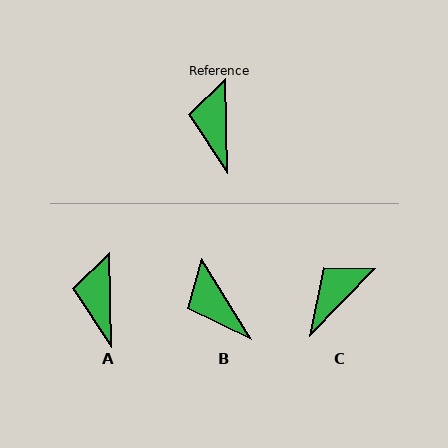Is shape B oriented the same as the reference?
No, it is off by about 30 degrees.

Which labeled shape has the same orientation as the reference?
A.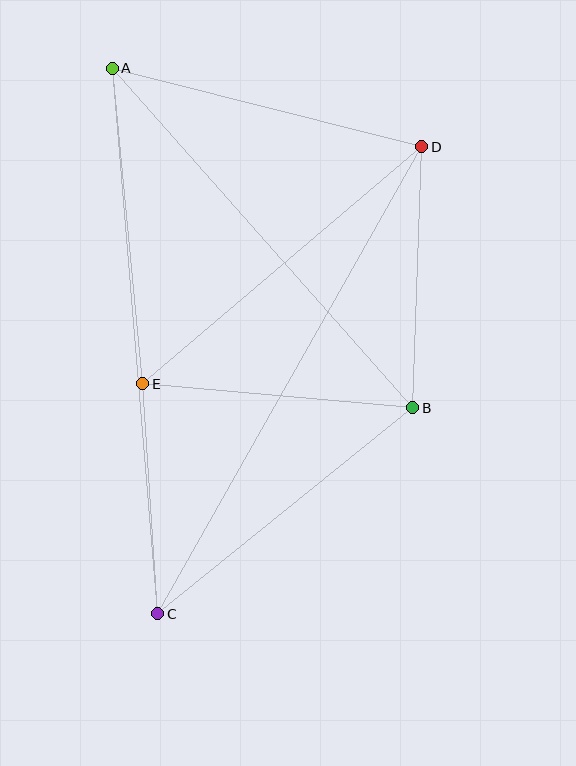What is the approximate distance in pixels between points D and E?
The distance between D and E is approximately 366 pixels.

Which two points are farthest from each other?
Points A and C are farthest from each other.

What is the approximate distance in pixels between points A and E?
The distance between A and E is approximately 317 pixels.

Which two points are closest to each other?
Points C and E are closest to each other.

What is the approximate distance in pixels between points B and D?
The distance between B and D is approximately 261 pixels.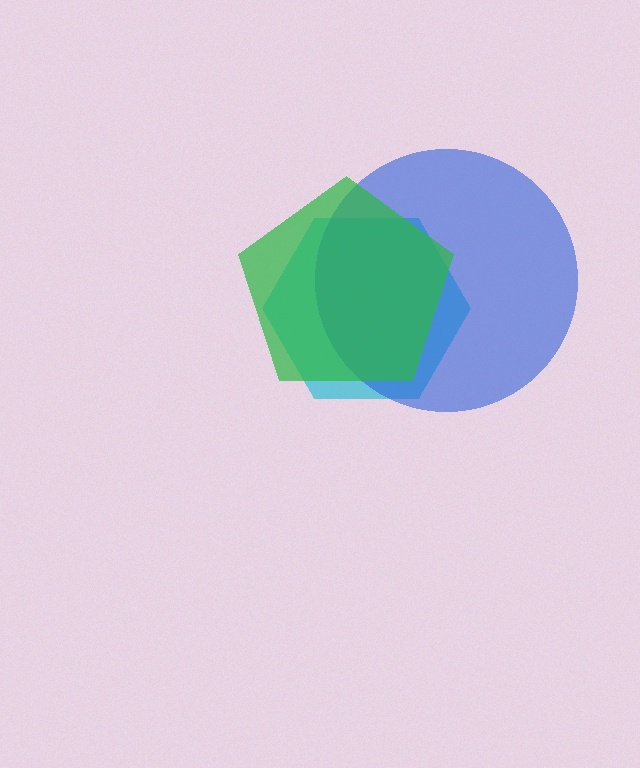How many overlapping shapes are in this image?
There are 3 overlapping shapes in the image.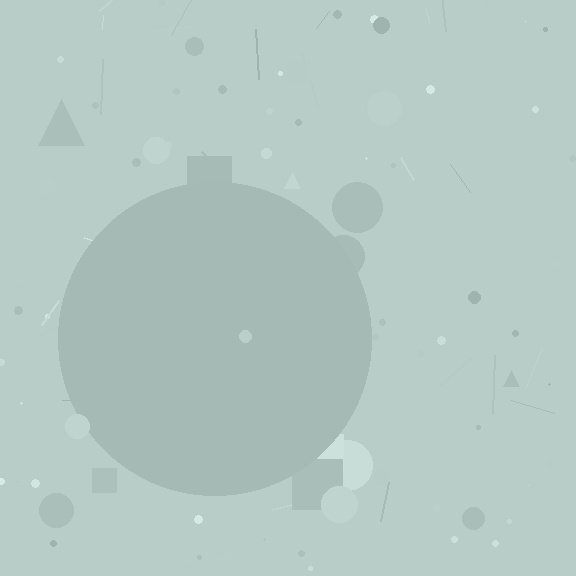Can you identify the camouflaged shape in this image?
The camouflaged shape is a circle.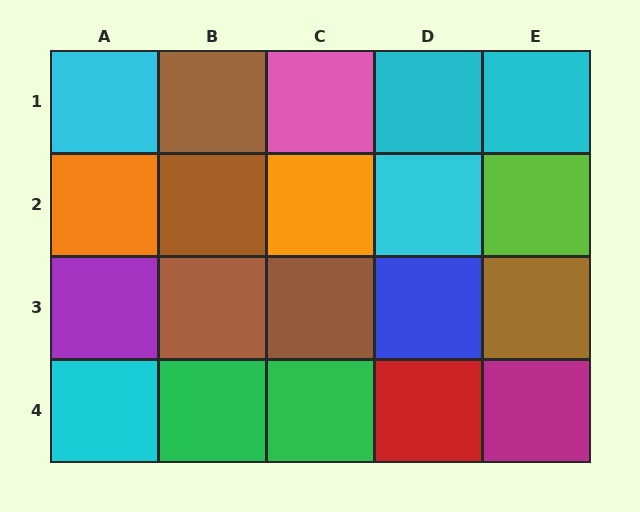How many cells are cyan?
5 cells are cyan.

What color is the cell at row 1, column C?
Pink.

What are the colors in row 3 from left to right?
Purple, brown, brown, blue, brown.